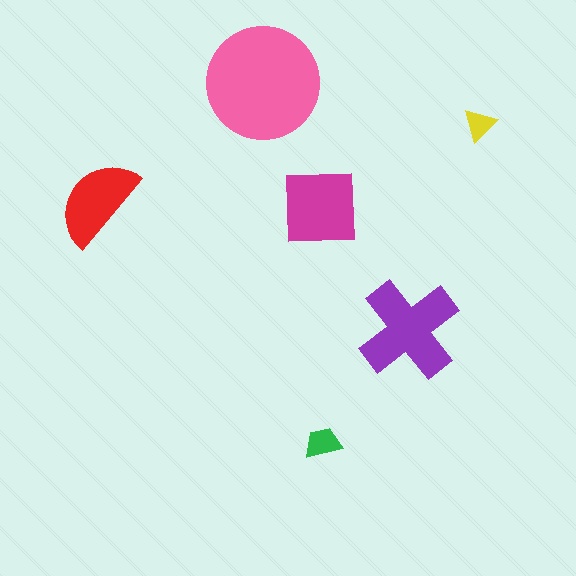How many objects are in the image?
There are 6 objects in the image.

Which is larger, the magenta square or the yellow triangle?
The magenta square.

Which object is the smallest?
The yellow triangle.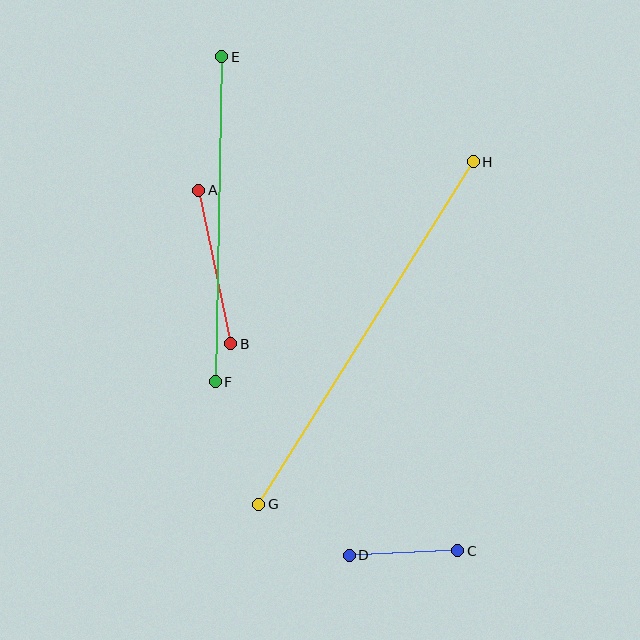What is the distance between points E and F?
The distance is approximately 325 pixels.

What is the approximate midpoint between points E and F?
The midpoint is at approximately (218, 219) pixels.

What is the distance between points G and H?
The distance is approximately 404 pixels.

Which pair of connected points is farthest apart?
Points G and H are farthest apart.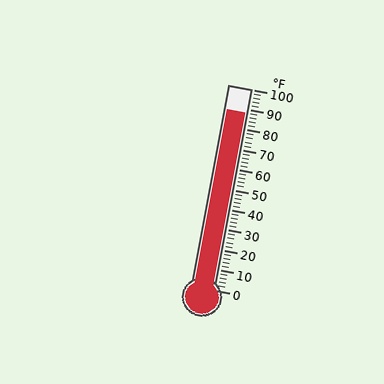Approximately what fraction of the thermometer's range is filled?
The thermometer is filled to approximately 90% of its range.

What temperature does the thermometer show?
The thermometer shows approximately 88°F.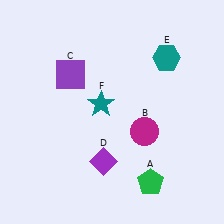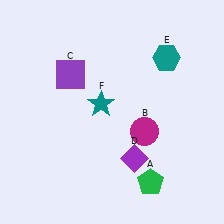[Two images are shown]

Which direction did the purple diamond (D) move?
The purple diamond (D) moved right.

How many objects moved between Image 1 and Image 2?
1 object moved between the two images.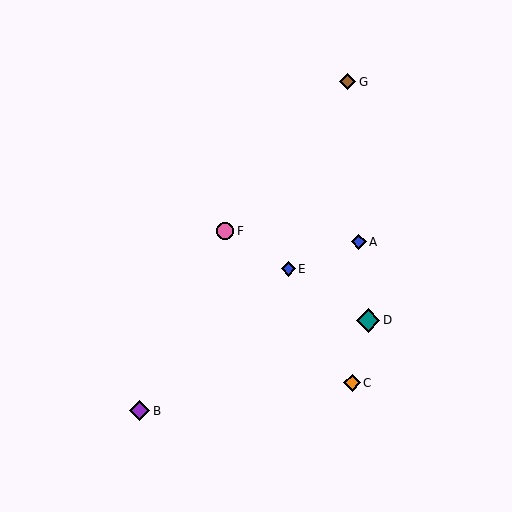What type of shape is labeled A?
Shape A is a blue diamond.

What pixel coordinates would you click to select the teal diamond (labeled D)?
Click at (368, 320) to select the teal diamond D.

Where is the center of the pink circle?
The center of the pink circle is at (225, 231).